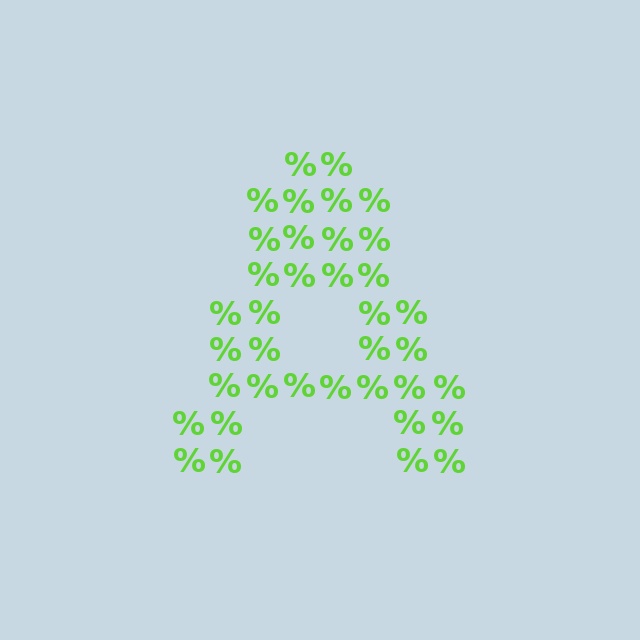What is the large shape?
The large shape is the letter A.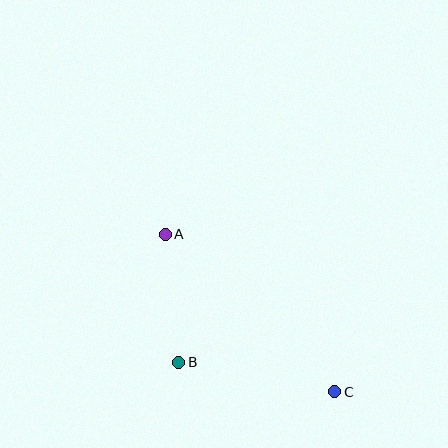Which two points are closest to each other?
Points A and B are closest to each other.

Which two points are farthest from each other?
Points A and C are farthest from each other.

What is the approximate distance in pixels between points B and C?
The distance between B and C is approximately 159 pixels.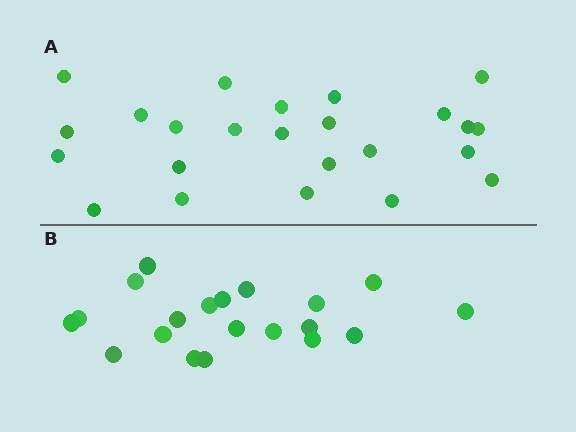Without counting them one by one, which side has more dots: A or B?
Region A (the top region) has more dots.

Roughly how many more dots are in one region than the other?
Region A has about 4 more dots than region B.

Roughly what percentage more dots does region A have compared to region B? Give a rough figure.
About 20% more.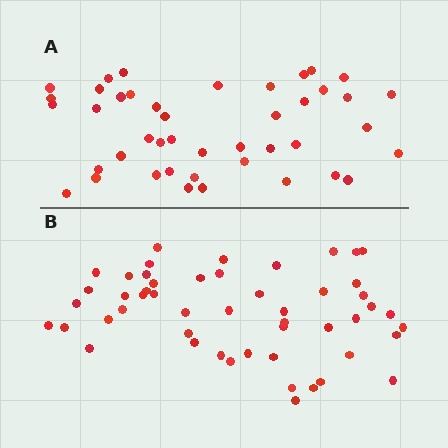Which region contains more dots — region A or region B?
Region B (the bottom region) has more dots.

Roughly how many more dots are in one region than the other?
Region B has roughly 8 or so more dots than region A.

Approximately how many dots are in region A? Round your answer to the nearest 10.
About 40 dots. (The exact count is 43, which rounds to 40.)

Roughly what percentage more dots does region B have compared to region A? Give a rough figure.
About 20% more.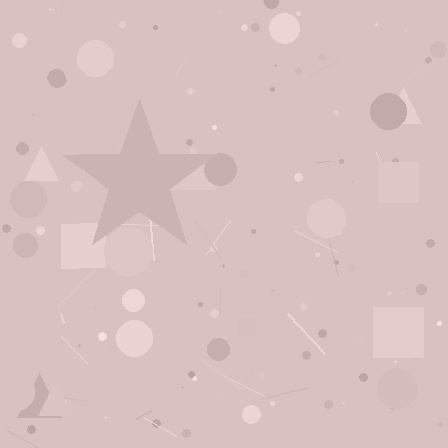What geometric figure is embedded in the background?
A star is embedded in the background.